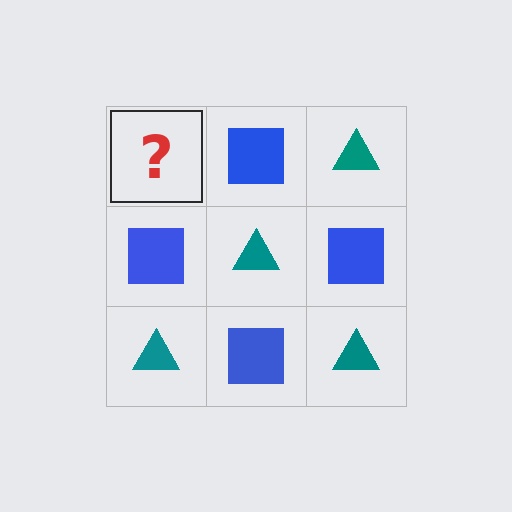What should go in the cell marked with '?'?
The missing cell should contain a teal triangle.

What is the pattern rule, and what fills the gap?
The rule is that it alternates teal triangle and blue square in a checkerboard pattern. The gap should be filled with a teal triangle.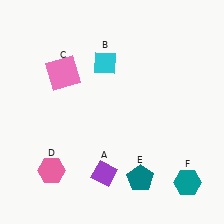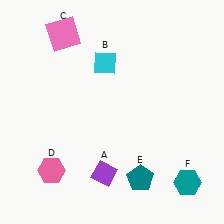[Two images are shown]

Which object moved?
The pink square (C) moved up.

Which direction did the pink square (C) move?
The pink square (C) moved up.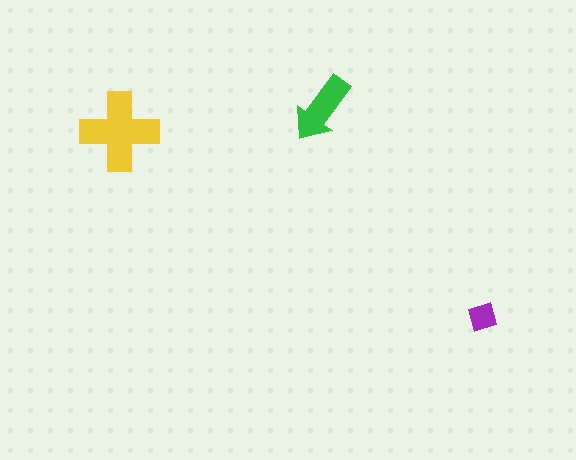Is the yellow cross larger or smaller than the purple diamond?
Larger.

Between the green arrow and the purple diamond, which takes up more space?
The green arrow.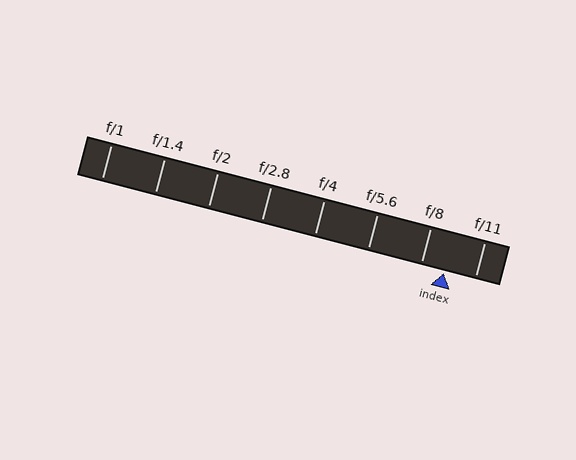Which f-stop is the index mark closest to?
The index mark is closest to f/8.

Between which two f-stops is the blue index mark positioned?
The index mark is between f/8 and f/11.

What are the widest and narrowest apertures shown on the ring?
The widest aperture shown is f/1 and the narrowest is f/11.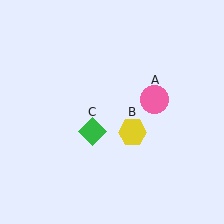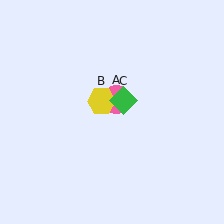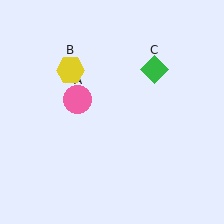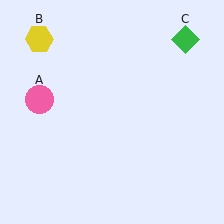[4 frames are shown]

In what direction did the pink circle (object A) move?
The pink circle (object A) moved left.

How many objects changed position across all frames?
3 objects changed position: pink circle (object A), yellow hexagon (object B), green diamond (object C).